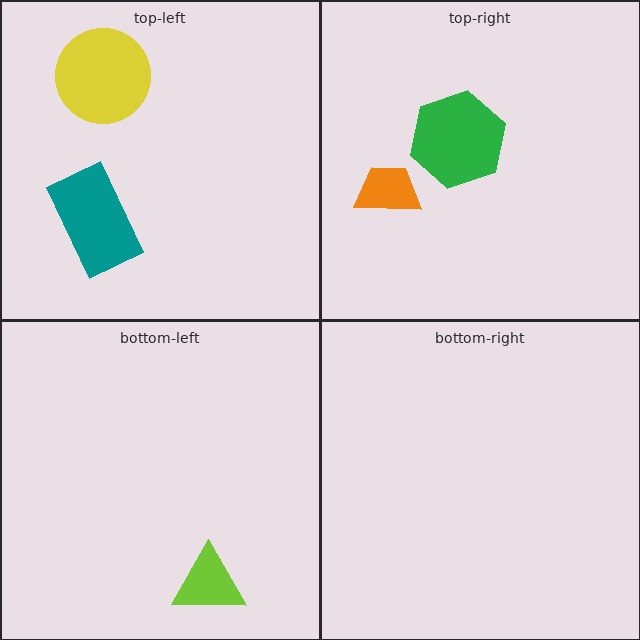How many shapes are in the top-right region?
2.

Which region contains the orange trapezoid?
The top-right region.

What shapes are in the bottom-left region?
The lime triangle.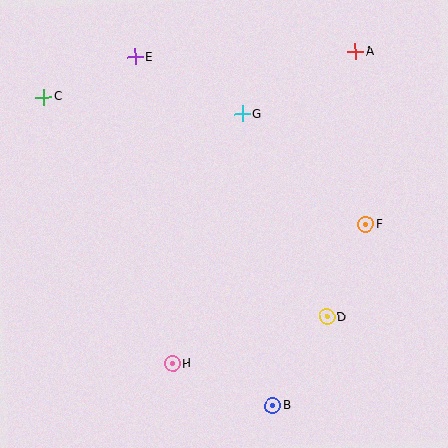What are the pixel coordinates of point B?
Point B is at (273, 405).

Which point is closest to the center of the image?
Point G at (242, 114) is closest to the center.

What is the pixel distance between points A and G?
The distance between A and G is 129 pixels.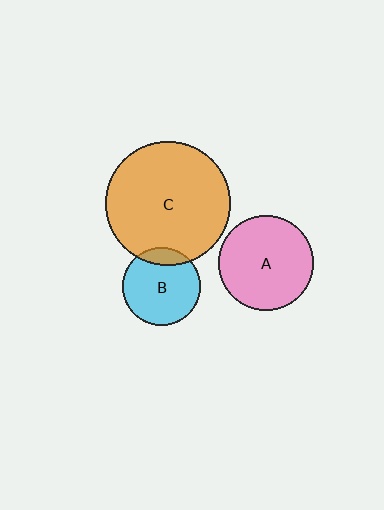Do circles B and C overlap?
Yes.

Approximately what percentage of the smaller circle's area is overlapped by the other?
Approximately 15%.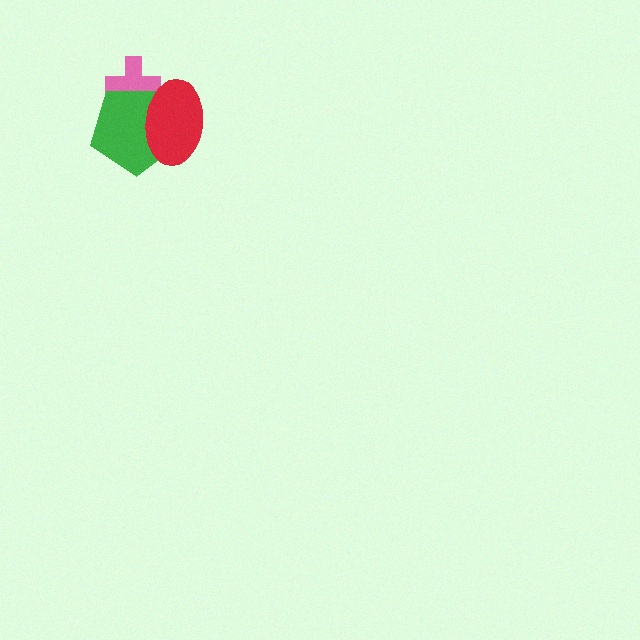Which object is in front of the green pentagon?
The red ellipse is in front of the green pentagon.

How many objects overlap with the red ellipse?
2 objects overlap with the red ellipse.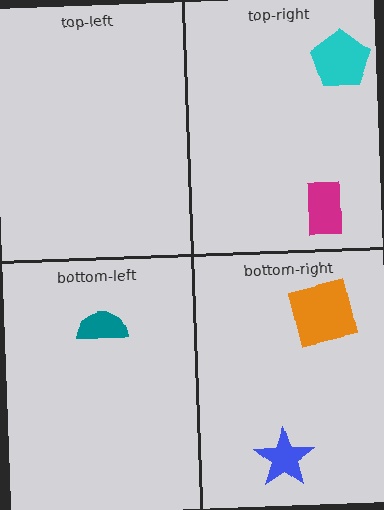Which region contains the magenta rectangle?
The top-right region.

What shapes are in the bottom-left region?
The teal semicircle.